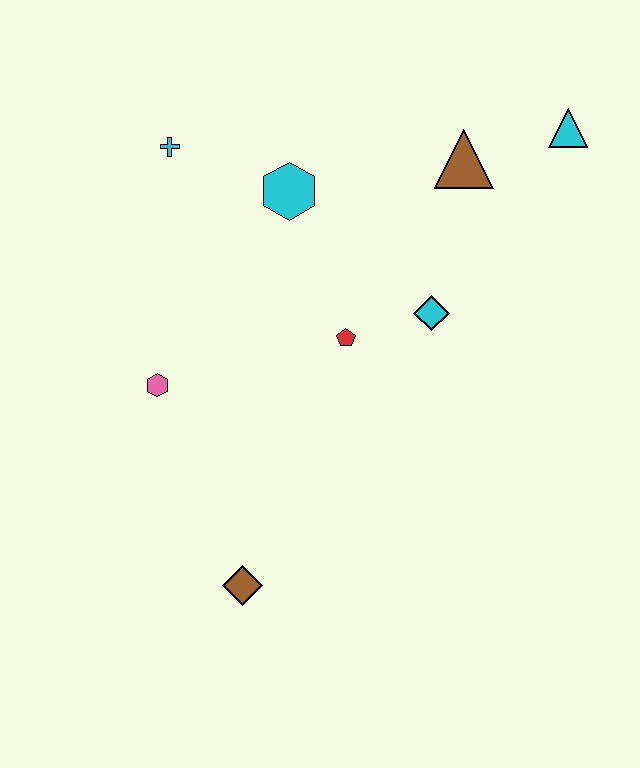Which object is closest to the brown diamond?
The pink hexagon is closest to the brown diamond.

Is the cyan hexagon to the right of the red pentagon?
No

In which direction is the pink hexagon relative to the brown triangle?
The pink hexagon is to the left of the brown triangle.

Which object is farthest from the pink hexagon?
The cyan triangle is farthest from the pink hexagon.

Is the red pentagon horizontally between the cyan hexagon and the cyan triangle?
Yes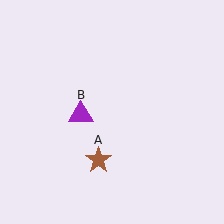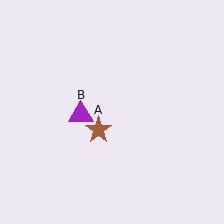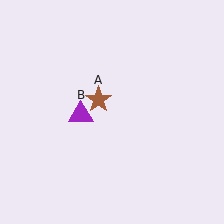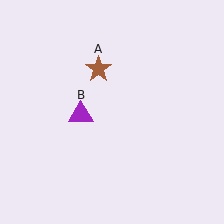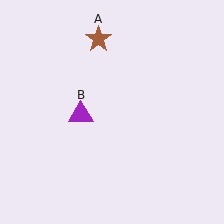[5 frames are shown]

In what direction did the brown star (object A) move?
The brown star (object A) moved up.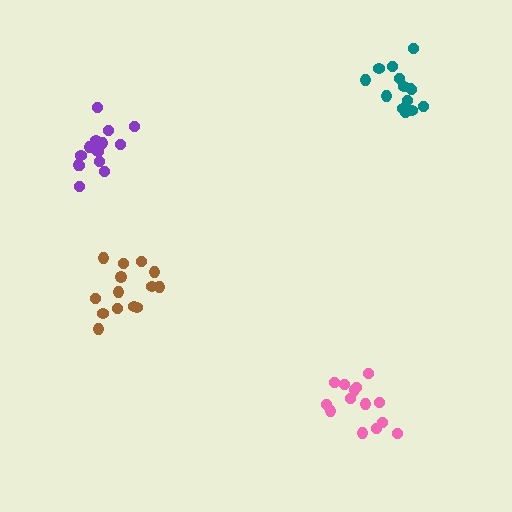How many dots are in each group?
Group 1: 14 dots, Group 2: 15 dots, Group 3: 14 dots, Group 4: 14 dots (57 total).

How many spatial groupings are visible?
There are 4 spatial groupings.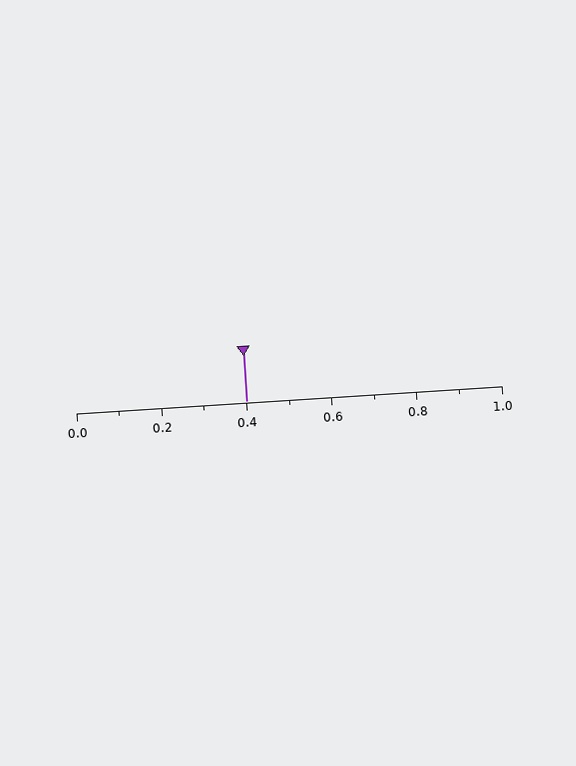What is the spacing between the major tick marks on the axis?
The major ticks are spaced 0.2 apart.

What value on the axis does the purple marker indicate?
The marker indicates approximately 0.4.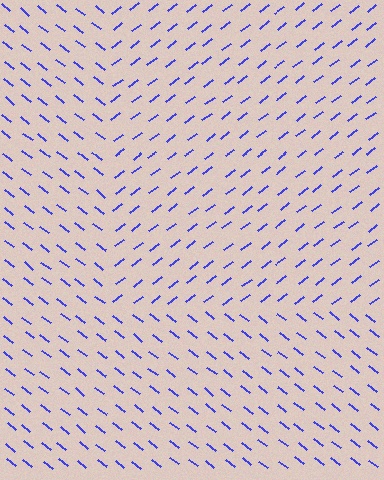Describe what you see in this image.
The image is filled with small blue line segments. A rectangle region in the image has lines oriented differently from the surrounding lines, creating a visible texture boundary.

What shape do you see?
I see a rectangle.